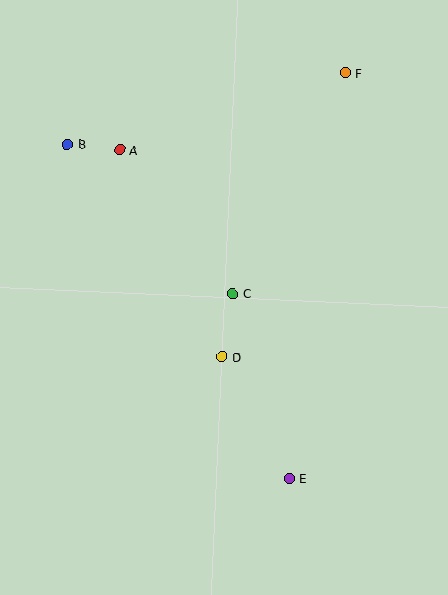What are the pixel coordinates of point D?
Point D is at (222, 357).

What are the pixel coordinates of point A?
Point A is at (120, 150).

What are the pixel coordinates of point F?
Point F is at (345, 73).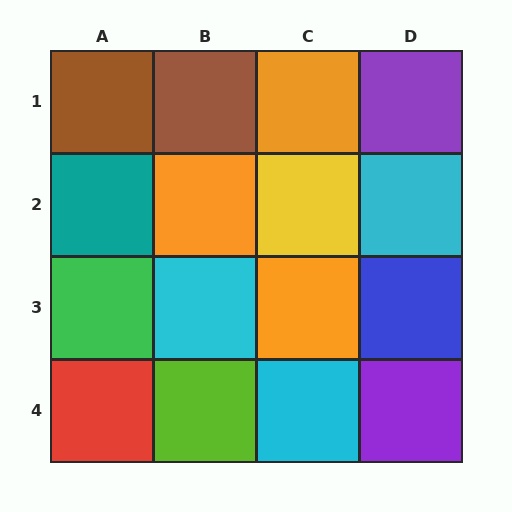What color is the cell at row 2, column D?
Cyan.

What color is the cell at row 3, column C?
Orange.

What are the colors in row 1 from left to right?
Brown, brown, orange, purple.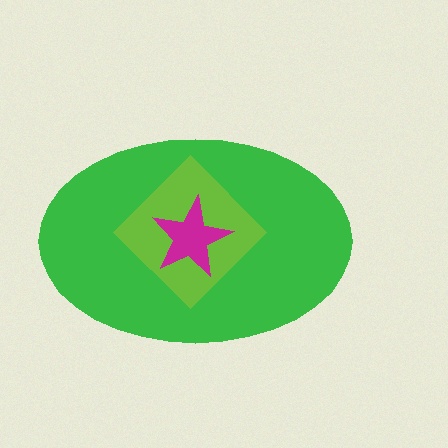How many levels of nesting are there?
3.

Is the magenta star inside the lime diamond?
Yes.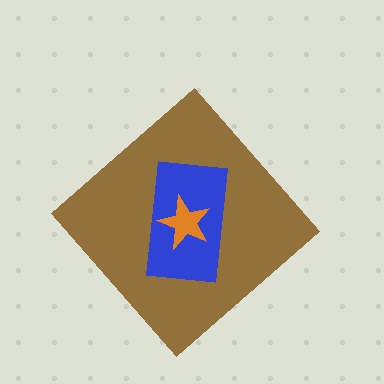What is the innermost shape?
The orange star.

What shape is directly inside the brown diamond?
The blue rectangle.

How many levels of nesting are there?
3.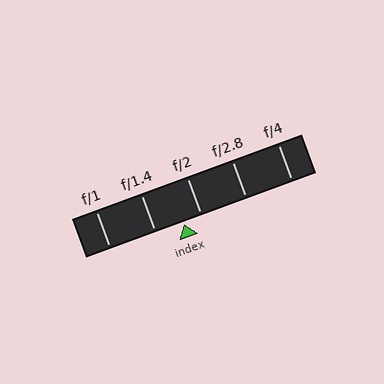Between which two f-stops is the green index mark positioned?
The index mark is between f/1.4 and f/2.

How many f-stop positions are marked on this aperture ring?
There are 5 f-stop positions marked.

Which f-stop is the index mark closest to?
The index mark is closest to f/2.